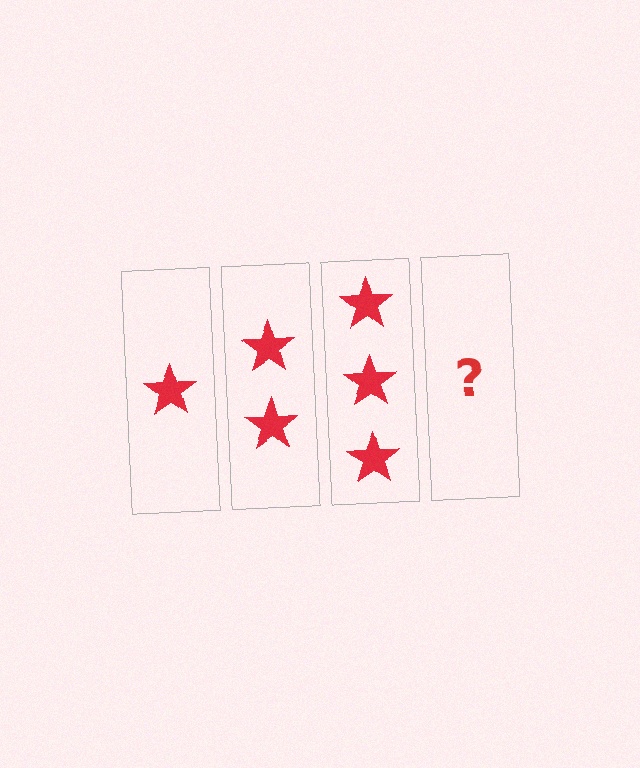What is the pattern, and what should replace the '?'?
The pattern is that each step adds one more star. The '?' should be 4 stars.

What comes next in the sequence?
The next element should be 4 stars.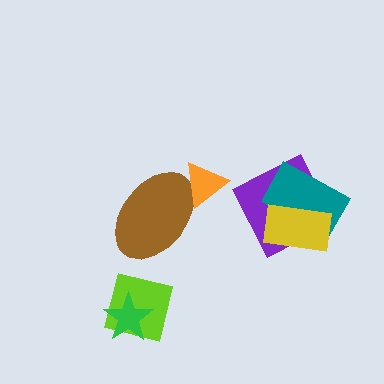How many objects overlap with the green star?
1 object overlaps with the green star.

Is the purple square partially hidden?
Yes, it is partially covered by another shape.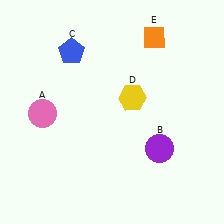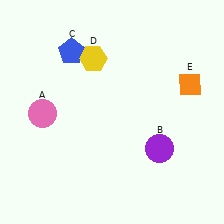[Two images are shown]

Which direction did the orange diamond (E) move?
The orange diamond (E) moved down.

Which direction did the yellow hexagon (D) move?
The yellow hexagon (D) moved left.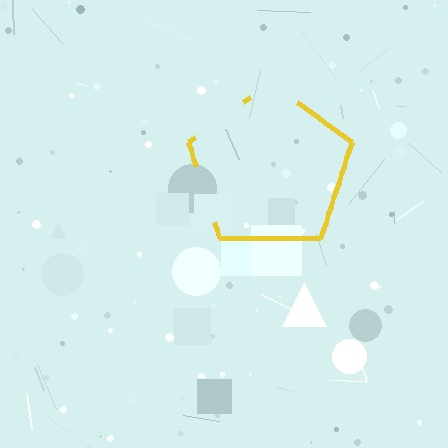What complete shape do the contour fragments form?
The contour fragments form a pentagon.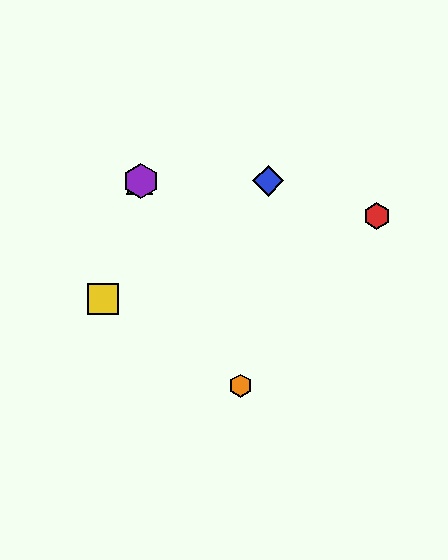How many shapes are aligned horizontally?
3 shapes (the blue diamond, the green triangle, the purple hexagon) are aligned horizontally.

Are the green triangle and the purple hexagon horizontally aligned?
Yes, both are at y≈181.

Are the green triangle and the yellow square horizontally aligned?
No, the green triangle is at y≈181 and the yellow square is at y≈299.